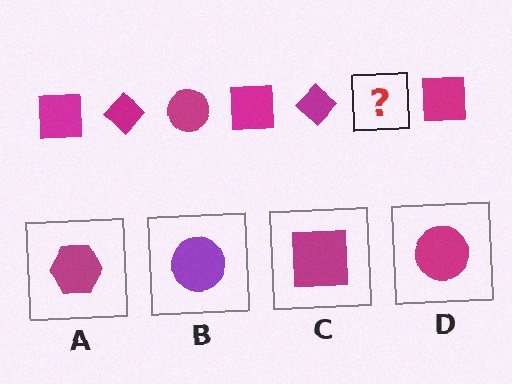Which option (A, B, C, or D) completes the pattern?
D.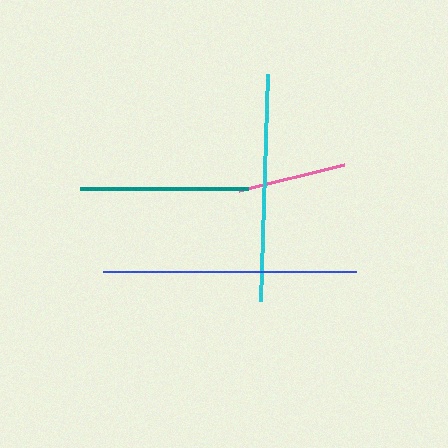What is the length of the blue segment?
The blue segment is approximately 252 pixels long.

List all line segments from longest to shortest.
From longest to shortest: blue, cyan, teal, pink.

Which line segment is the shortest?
The pink line is the shortest at approximately 108 pixels.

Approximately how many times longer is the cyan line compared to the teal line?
The cyan line is approximately 1.3 times the length of the teal line.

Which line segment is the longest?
The blue line is the longest at approximately 252 pixels.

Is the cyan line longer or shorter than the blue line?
The blue line is longer than the cyan line.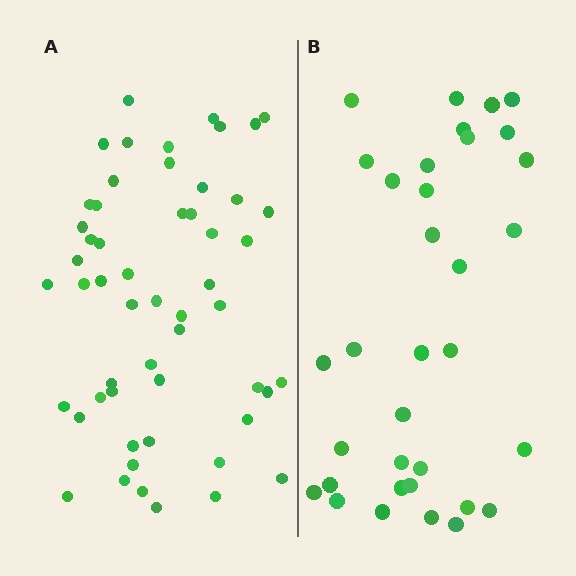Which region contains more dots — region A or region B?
Region A (the left region) has more dots.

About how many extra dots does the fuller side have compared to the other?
Region A has approximately 20 more dots than region B.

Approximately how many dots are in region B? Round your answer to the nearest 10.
About 30 dots. (The exact count is 34, which rounds to 30.)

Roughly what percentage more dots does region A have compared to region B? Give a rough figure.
About 60% more.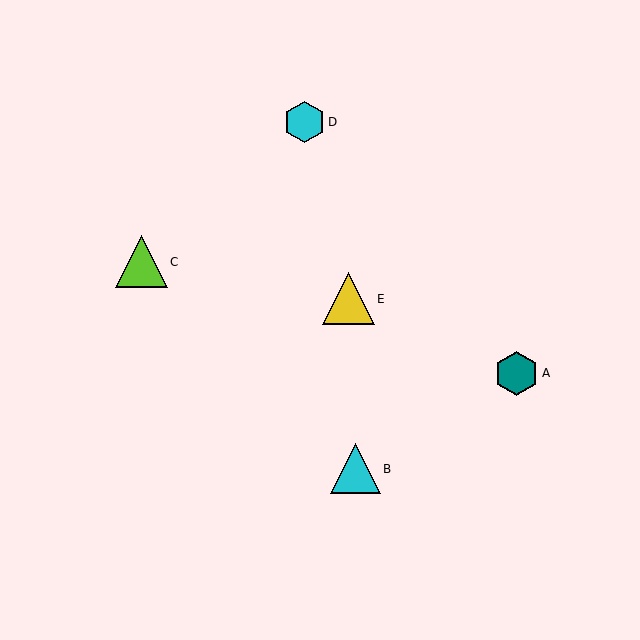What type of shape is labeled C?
Shape C is a lime triangle.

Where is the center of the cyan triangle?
The center of the cyan triangle is at (355, 469).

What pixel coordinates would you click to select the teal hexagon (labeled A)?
Click at (517, 373) to select the teal hexagon A.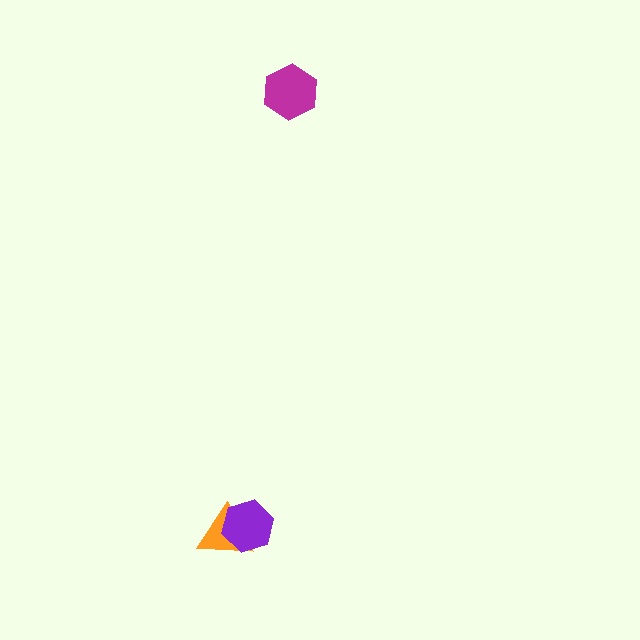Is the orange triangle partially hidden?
Yes, it is partially covered by another shape.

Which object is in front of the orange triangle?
The purple hexagon is in front of the orange triangle.